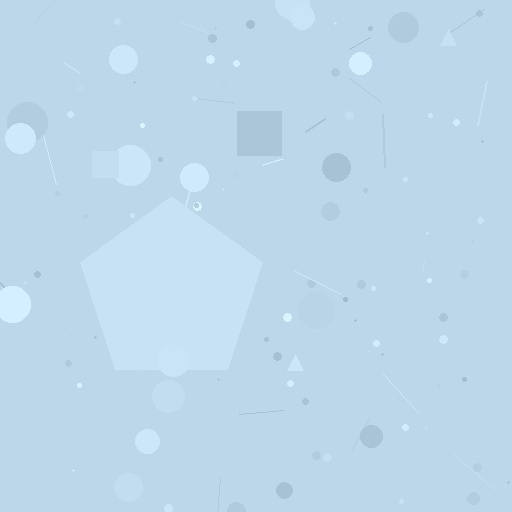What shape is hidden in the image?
A pentagon is hidden in the image.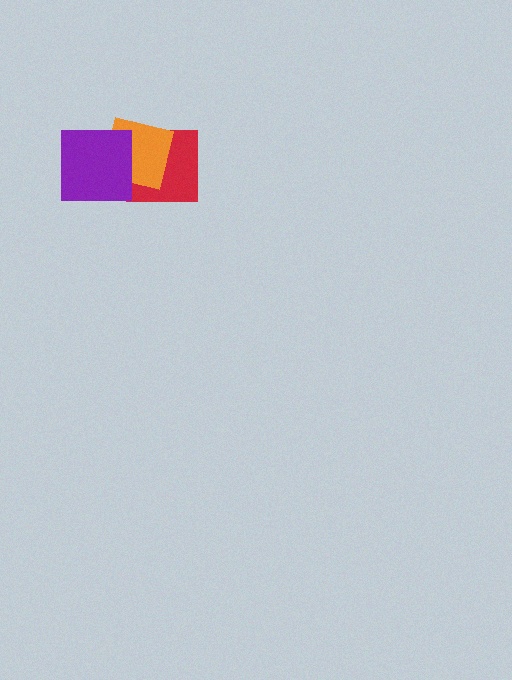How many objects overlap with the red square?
1 object overlaps with the red square.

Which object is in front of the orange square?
The purple square is in front of the orange square.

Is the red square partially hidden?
Yes, it is partially covered by another shape.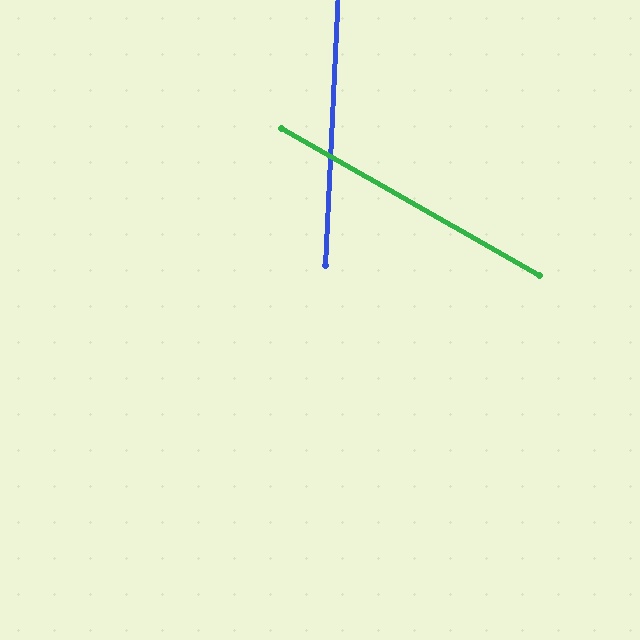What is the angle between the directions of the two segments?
Approximately 63 degrees.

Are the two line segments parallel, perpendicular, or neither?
Neither parallel nor perpendicular — they differ by about 63°.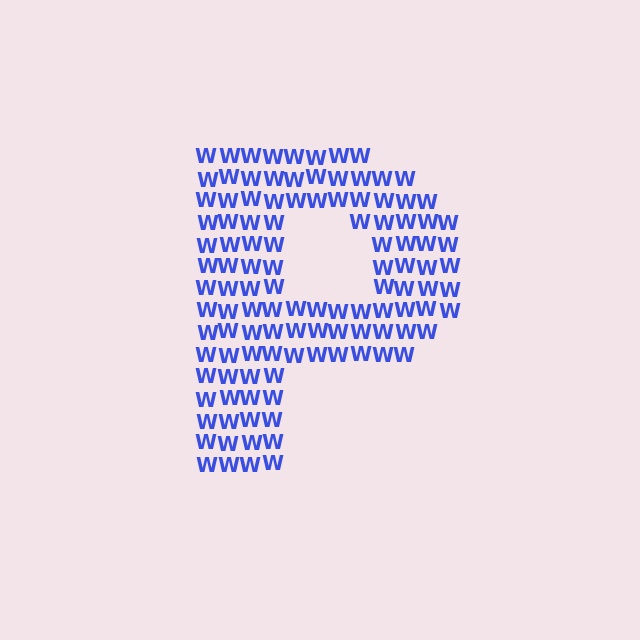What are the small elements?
The small elements are letter W's.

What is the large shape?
The large shape is the letter P.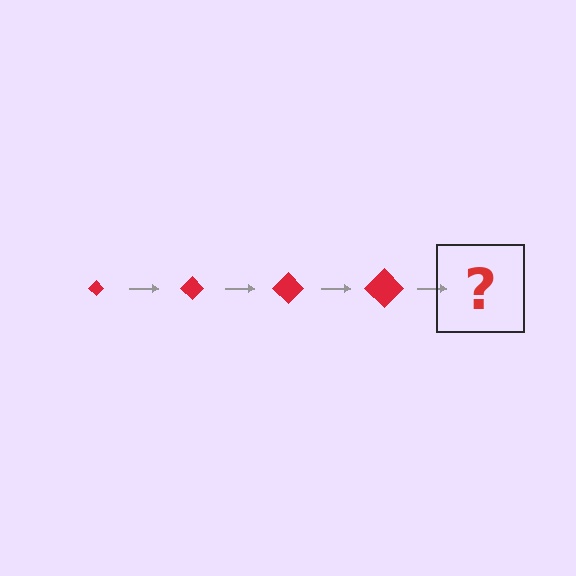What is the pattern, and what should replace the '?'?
The pattern is that the diamond gets progressively larger each step. The '?' should be a red diamond, larger than the previous one.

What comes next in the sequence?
The next element should be a red diamond, larger than the previous one.